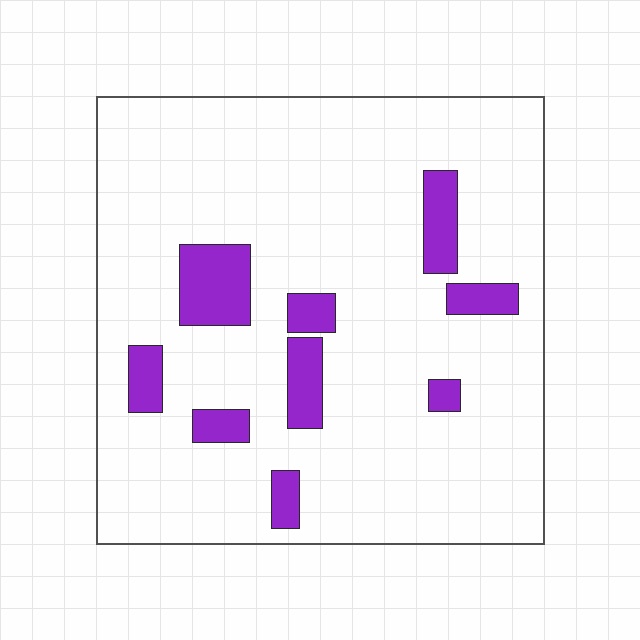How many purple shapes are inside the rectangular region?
9.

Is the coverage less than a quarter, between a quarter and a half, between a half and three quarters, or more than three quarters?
Less than a quarter.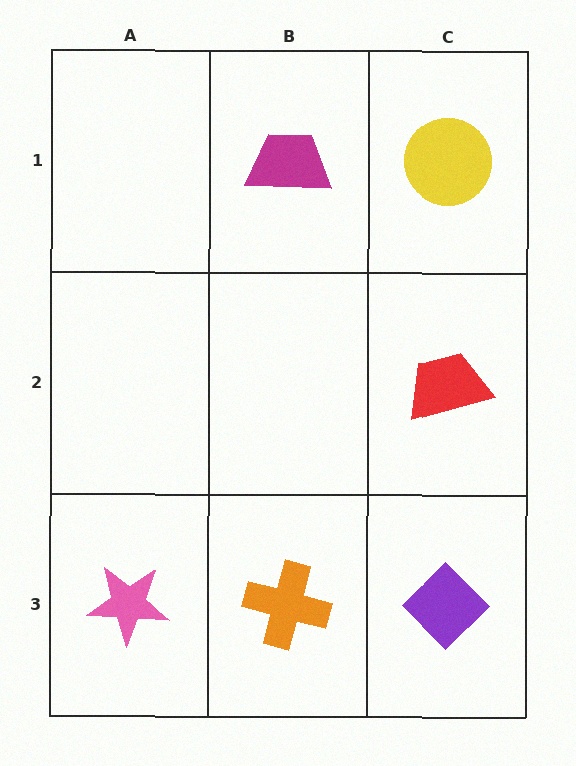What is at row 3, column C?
A purple diamond.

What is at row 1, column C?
A yellow circle.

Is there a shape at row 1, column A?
No, that cell is empty.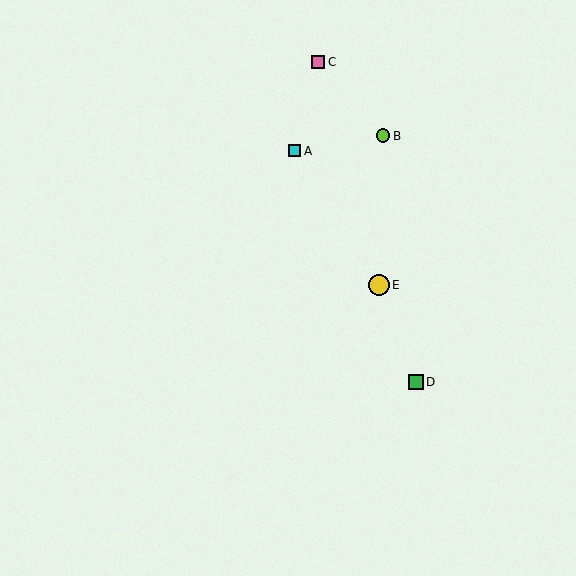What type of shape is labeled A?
Shape A is a cyan square.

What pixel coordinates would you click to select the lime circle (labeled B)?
Click at (383, 136) to select the lime circle B.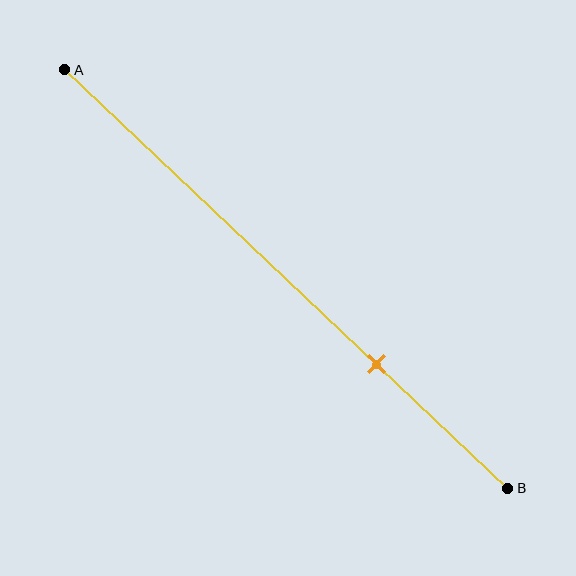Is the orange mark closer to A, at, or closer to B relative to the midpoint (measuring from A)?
The orange mark is closer to point B than the midpoint of segment AB.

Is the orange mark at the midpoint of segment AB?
No, the mark is at about 70% from A, not at the 50% midpoint.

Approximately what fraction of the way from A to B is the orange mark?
The orange mark is approximately 70% of the way from A to B.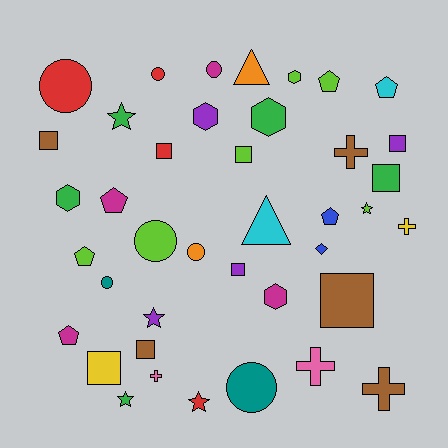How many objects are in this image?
There are 40 objects.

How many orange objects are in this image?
There are 2 orange objects.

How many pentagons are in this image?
There are 6 pentagons.